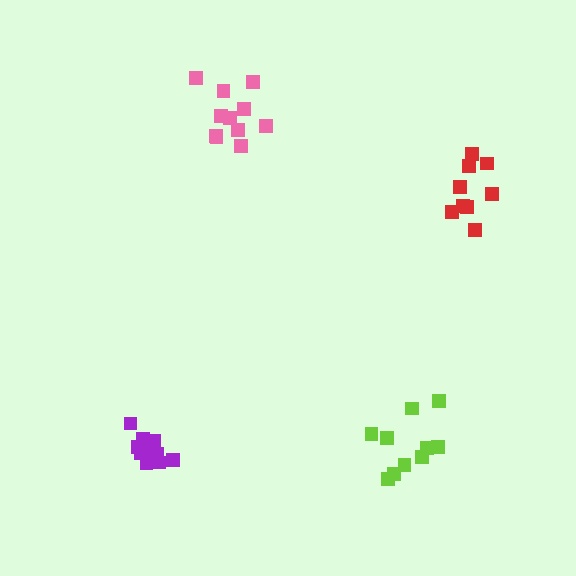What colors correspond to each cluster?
The clusters are colored: red, lime, pink, purple.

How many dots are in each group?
Group 1: 9 dots, Group 2: 10 dots, Group 3: 11 dots, Group 4: 10 dots (40 total).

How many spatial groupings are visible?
There are 4 spatial groupings.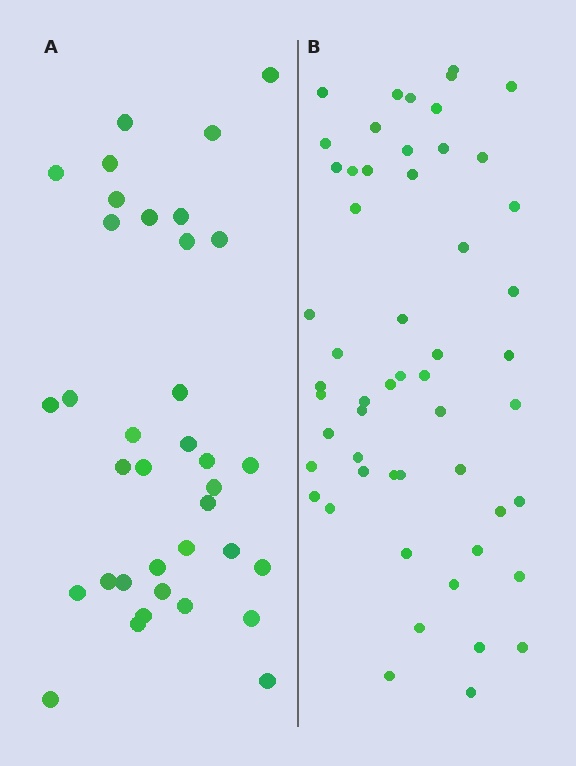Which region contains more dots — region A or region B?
Region B (the right region) has more dots.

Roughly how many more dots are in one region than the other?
Region B has approximately 20 more dots than region A.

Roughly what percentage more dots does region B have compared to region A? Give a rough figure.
About 50% more.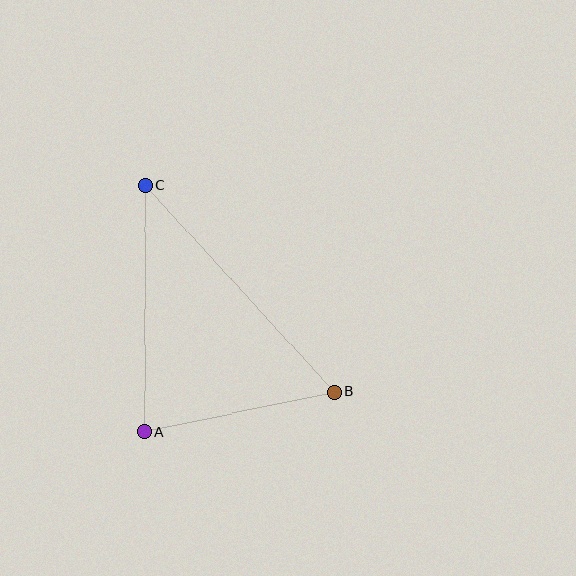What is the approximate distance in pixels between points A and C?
The distance between A and C is approximately 246 pixels.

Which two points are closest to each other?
Points A and B are closest to each other.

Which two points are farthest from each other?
Points B and C are farthest from each other.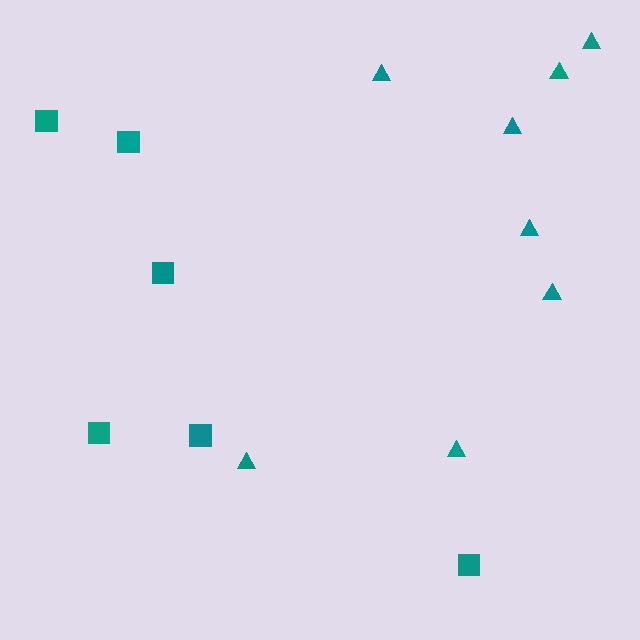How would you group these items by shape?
There are 2 groups: one group of triangles (8) and one group of squares (6).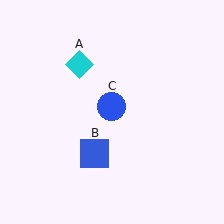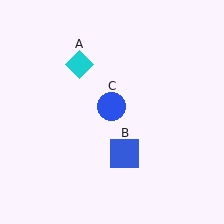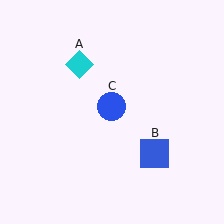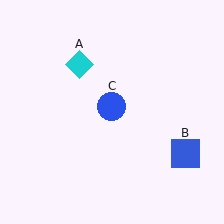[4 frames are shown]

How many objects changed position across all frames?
1 object changed position: blue square (object B).